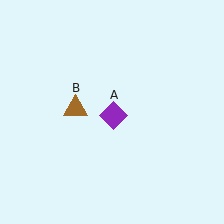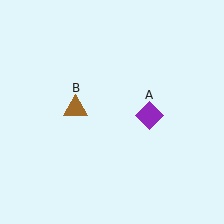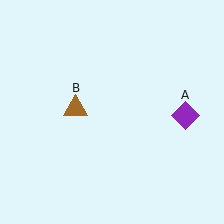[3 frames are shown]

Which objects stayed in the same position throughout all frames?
Brown triangle (object B) remained stationary.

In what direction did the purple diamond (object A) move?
The purple diamond (object A) moved right.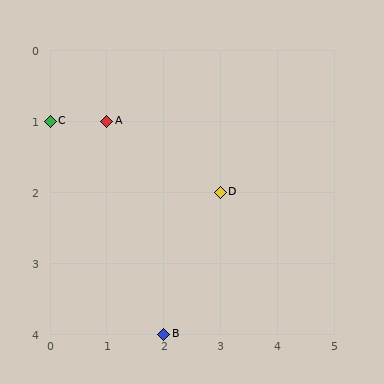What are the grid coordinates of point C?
Point C is at grid coordinates (0, 1).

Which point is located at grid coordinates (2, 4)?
Point B is at (2, 4).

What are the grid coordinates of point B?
Point B is at grid coordinates (2, 4).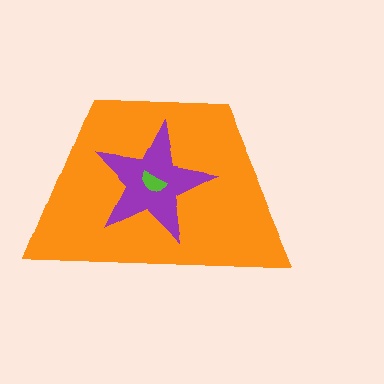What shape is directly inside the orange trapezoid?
The purple star.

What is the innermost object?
The lime semicircle.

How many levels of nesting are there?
3.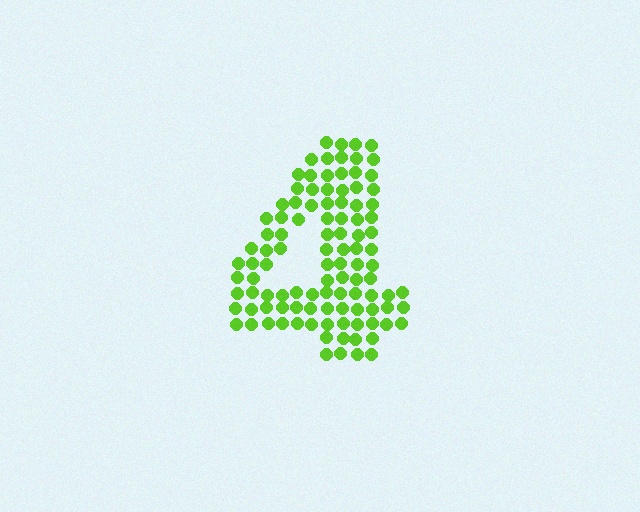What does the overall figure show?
The overall figure shows the digit 4.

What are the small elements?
The small elements are circles.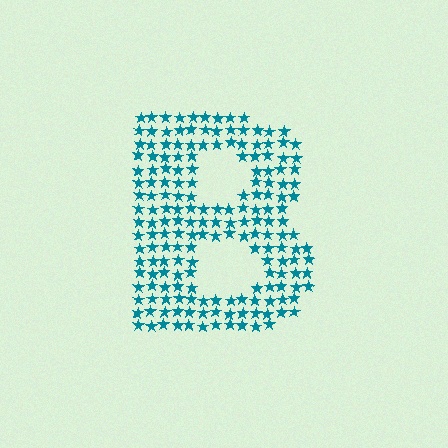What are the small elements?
The small elements are stars.